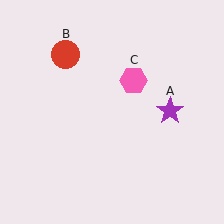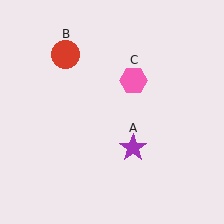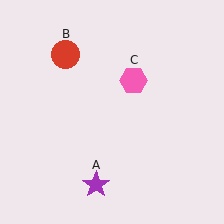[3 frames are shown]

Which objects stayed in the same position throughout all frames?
Red circle (object B) and pink hexagon (object C) remained stationary.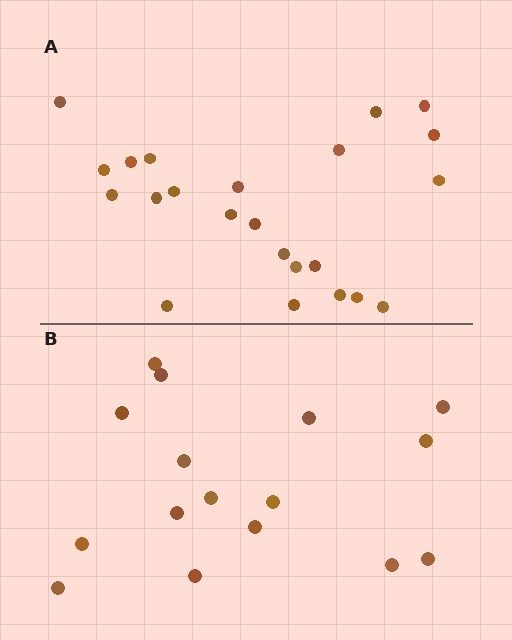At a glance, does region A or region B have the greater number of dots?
Region A (the top region) has more dots.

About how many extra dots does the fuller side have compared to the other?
Region A has roughly 8 or so more dots than region B.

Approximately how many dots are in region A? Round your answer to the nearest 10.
About 20 dots. (The exact count is 23, which rounds to 20.)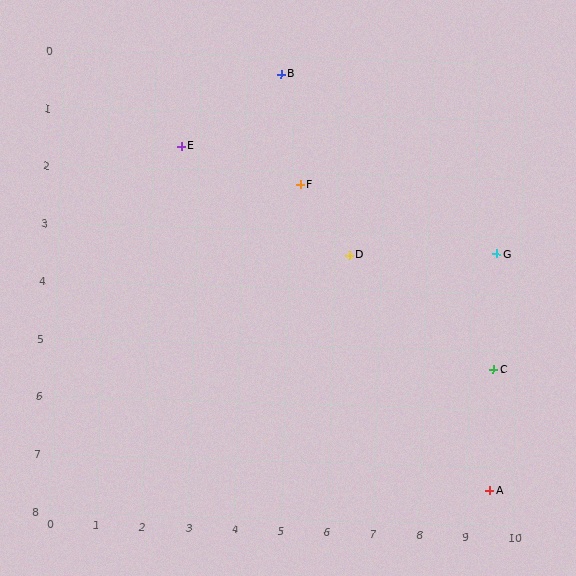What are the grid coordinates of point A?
Point A is at approximately (9.5, 7.4).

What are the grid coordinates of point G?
Point G is at approximately (9.5, 3.3).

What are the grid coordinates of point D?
Point D is at approximately (6.3, 3.4).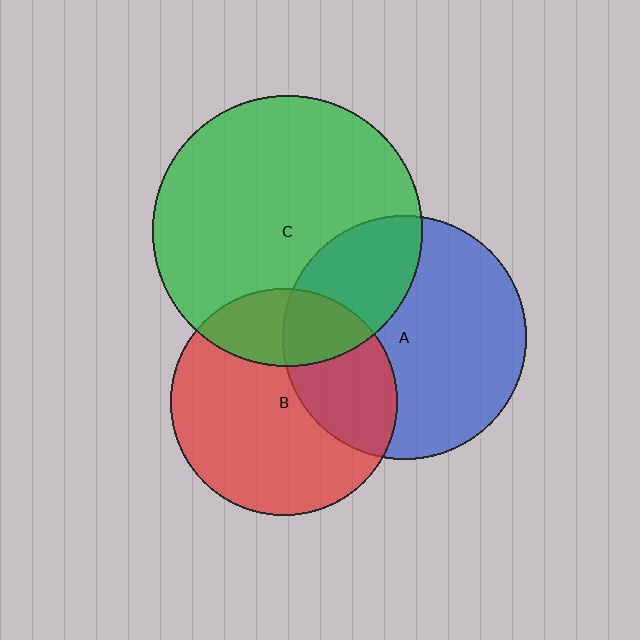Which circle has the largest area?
Circle C (green).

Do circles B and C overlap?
Yes.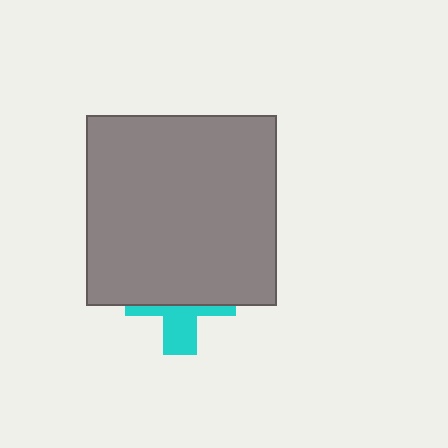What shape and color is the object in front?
The object in front is a gray square.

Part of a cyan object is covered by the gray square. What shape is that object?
It is a cross.